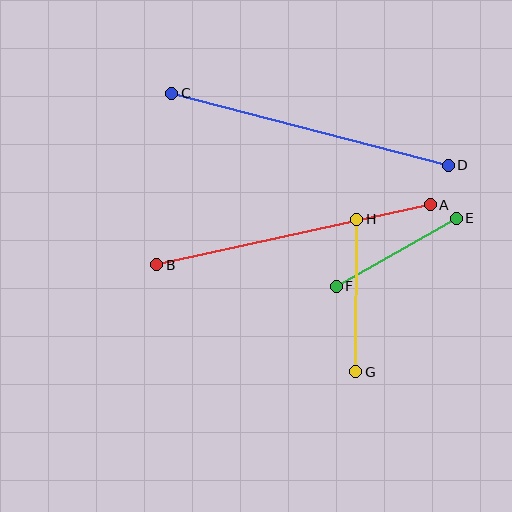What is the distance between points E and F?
The distance is approximately 138 pixels.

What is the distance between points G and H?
The distance is approximately 152 pixels.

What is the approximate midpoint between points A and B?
The midpoint is at approximately (294, 235) pixels.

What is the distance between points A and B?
The distance is approximately 280 pixels.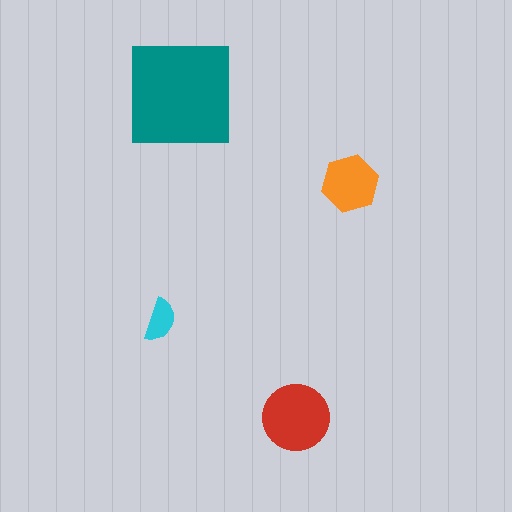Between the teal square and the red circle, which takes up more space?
The teal square.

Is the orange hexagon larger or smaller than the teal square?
Smaller.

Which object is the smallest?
The cyan semicircle.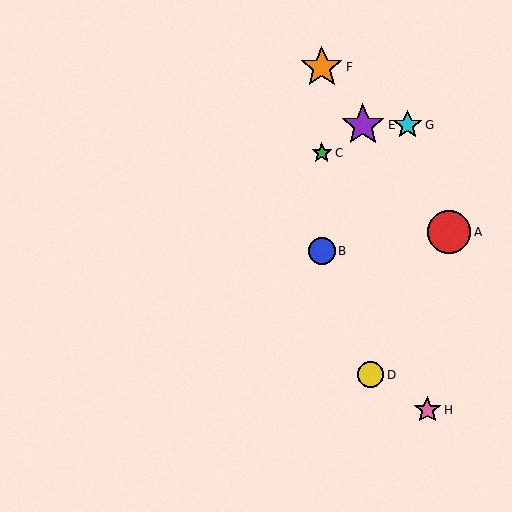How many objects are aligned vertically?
3 objects (B, C, F) are aligned vertically.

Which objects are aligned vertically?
Objects B, C, F are aligned vertically.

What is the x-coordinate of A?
Object A is at x≈449.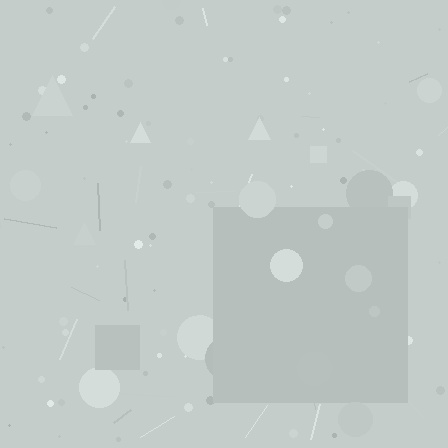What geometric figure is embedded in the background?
A square is embedded in the background.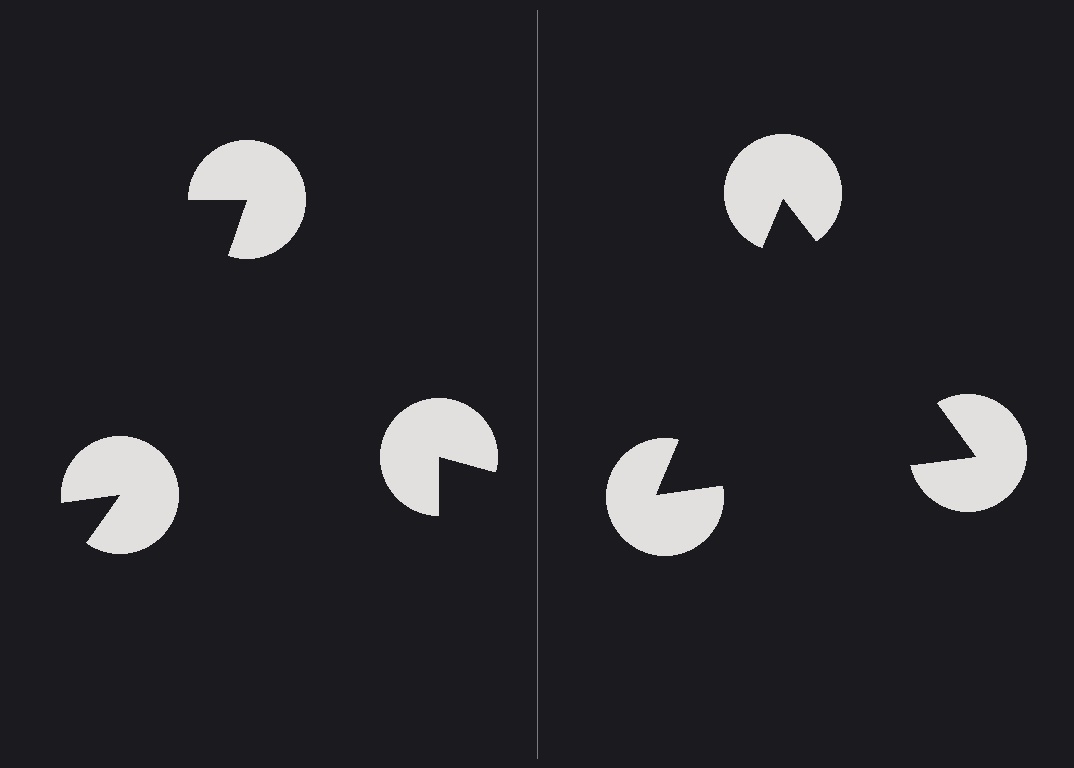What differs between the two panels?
The pac-man discs are positioned identically on both sides; only the wedge orientations differ. On the right they align to a triangle; on the left they are misaligned.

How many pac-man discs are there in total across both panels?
6 — 3 on each side.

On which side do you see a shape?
An illusory triangle appears on the right side. On the left side the wedge cuts are rotated, so no coherent shape forms.